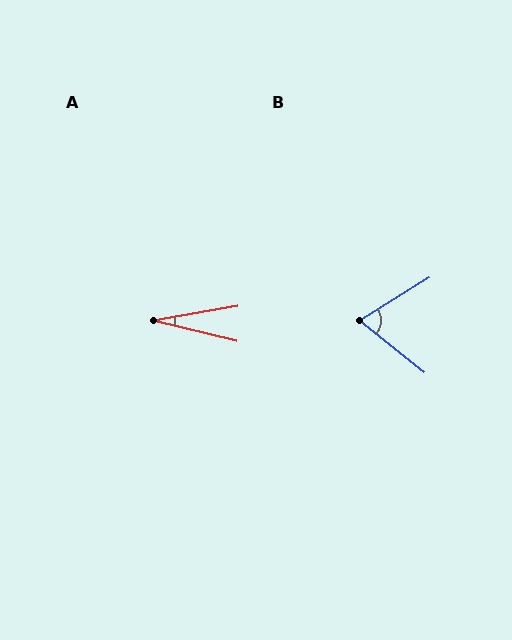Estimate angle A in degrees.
Approximately 24 degrees.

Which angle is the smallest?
A, at approximately 24 degrees.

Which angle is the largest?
B, at approximately 70 degrees.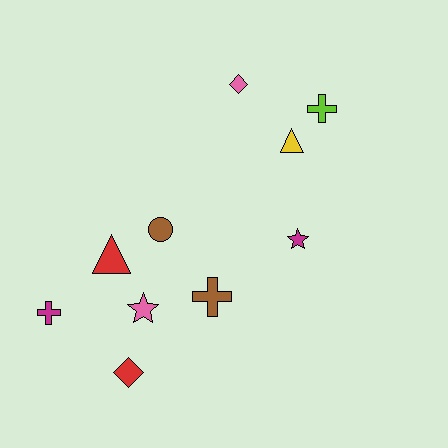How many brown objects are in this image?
There are 2 brown objects.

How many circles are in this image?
There is 1 circle.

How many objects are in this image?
There are 10 objects.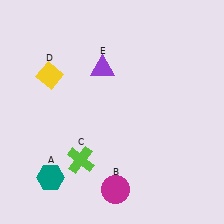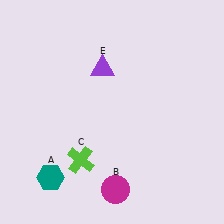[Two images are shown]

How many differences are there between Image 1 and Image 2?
There is 1 difference between the two images.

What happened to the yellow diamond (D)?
The yellow diamond (D) was removed in Image 2. It was in the top-left area of Image 1.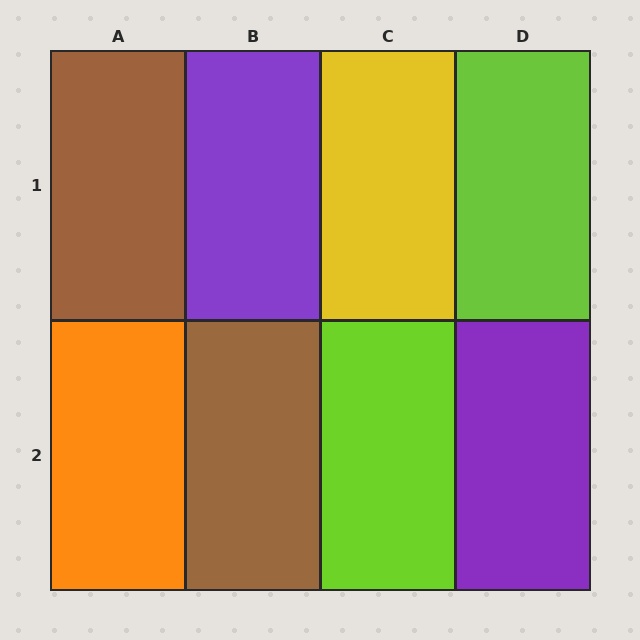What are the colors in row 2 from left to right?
Orange, brown, lime, purple.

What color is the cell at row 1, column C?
Yellow.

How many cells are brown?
2 cells are brown.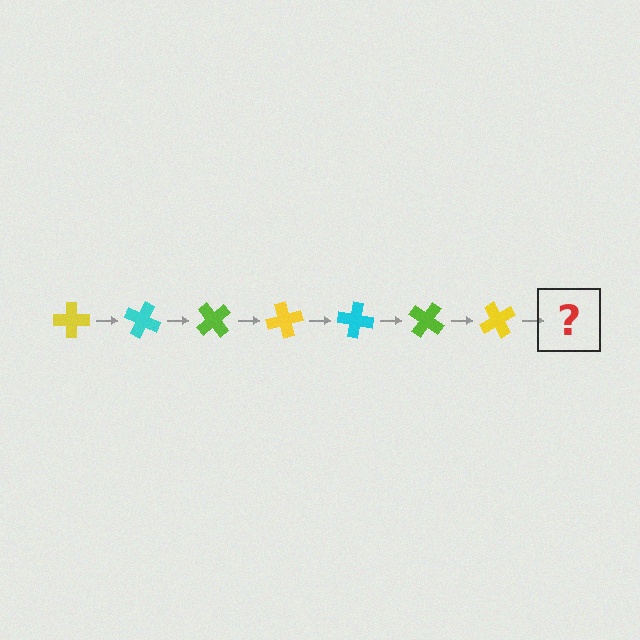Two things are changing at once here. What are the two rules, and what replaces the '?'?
The two rules are that it rotates 25 degrees each step and the color cycles through yellow, cyan, and lime. The '?' should be a cyan cross, rotated 175 degrees from the start.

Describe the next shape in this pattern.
It should be a cyan cross, rotated 175 degrees from the start.